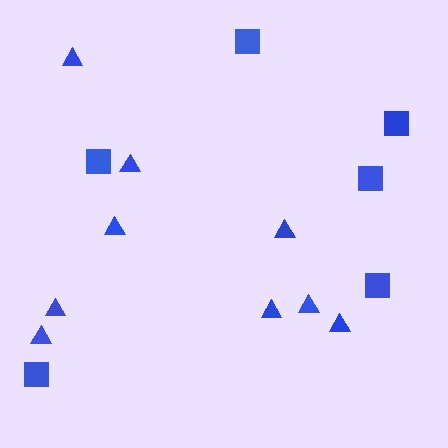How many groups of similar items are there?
There are 2 groups: one group of squares (6) and one group of triangles (9).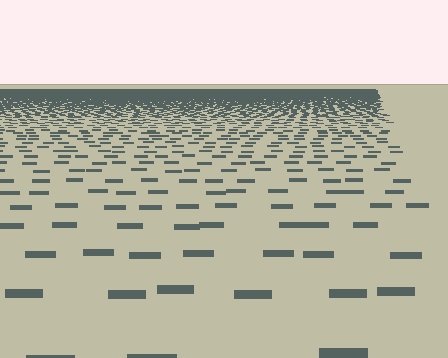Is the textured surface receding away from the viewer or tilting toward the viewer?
The surface is receding away from the viewer. Texture elements get smaller and denser toward the top.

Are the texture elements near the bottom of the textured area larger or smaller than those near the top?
Larger. Near the bottom, elements are closer to the viewer and appear at a bigger on-screen size.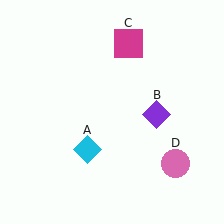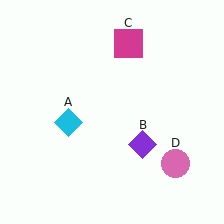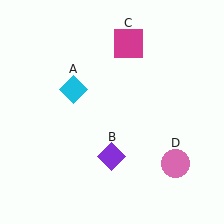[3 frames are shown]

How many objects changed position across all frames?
2 objects changed position: cyan diamond (object A), purple diamond (object B).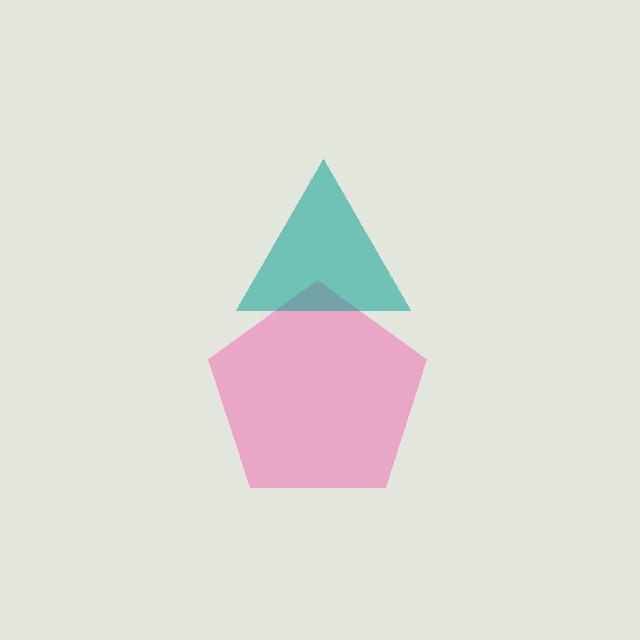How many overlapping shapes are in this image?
There are 2 overlapping shapes in the image.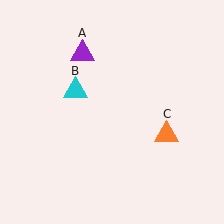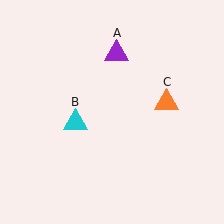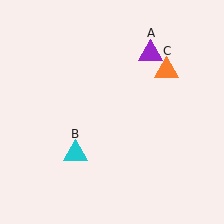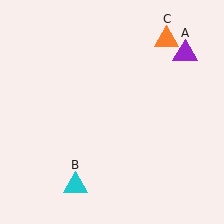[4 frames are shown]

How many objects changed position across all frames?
3 objects changed position: purple triangle (object A), cyan triangle (object B), orange triangle (object C).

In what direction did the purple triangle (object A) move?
The purple triangle (object A) moved right.